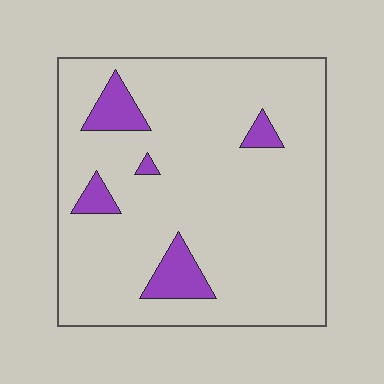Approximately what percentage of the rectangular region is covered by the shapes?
Approximately 10%.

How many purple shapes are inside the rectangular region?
5.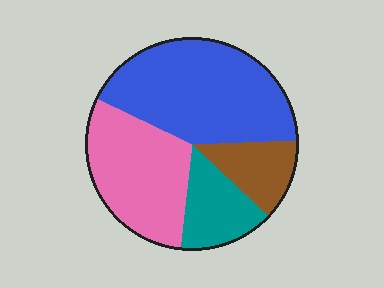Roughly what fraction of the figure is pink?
Pink covers about 30% of the figure.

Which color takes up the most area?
Blue, at roughly 40%.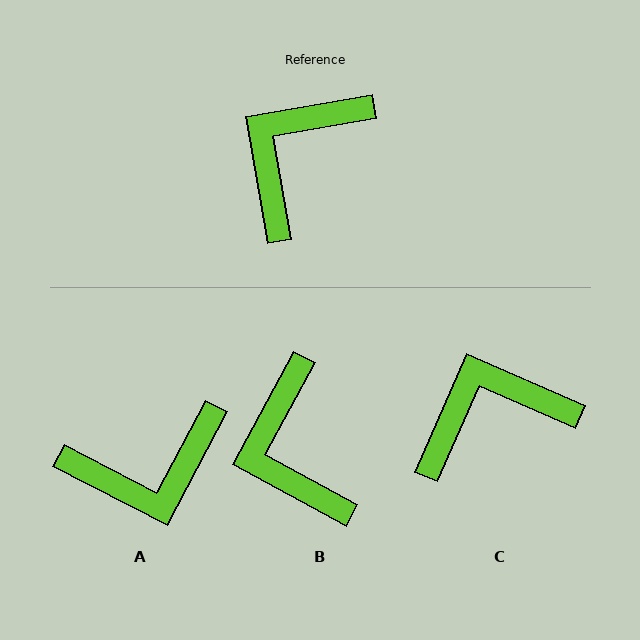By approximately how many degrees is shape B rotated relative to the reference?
Approximately 52 degrees counter-clockwise.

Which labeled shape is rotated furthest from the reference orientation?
A, about 143 degrees away.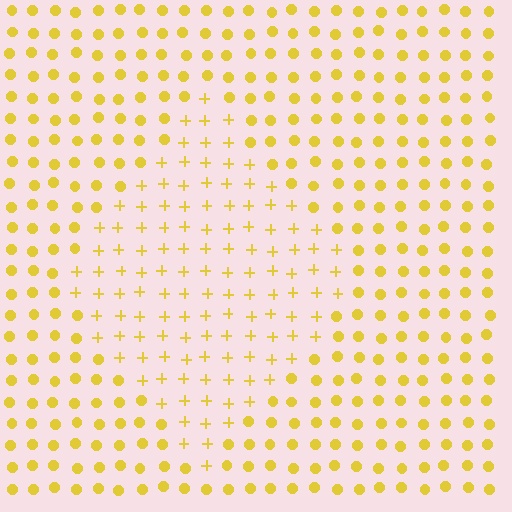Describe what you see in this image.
The image is filled with small yellow elements arranged in a uniform grid. A diamond-shaped region contains plus signs, while the surrounding area contains circles. The boundary is defined purely by the change in element shape.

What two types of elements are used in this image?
The image uses plus signs inside the diamond region and circles outside it.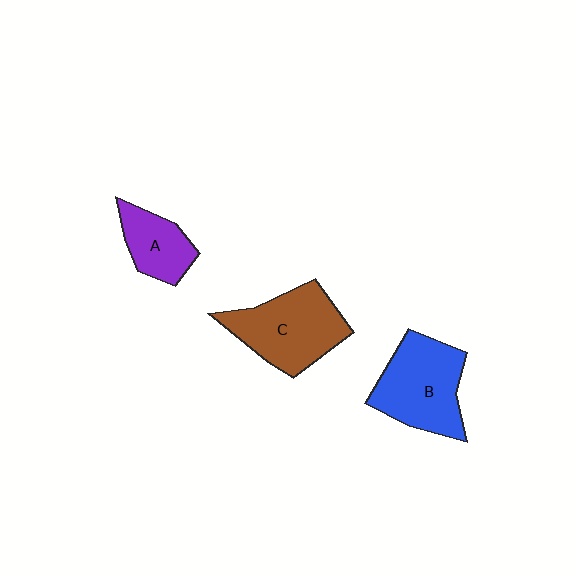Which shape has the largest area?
Shape C (brown).